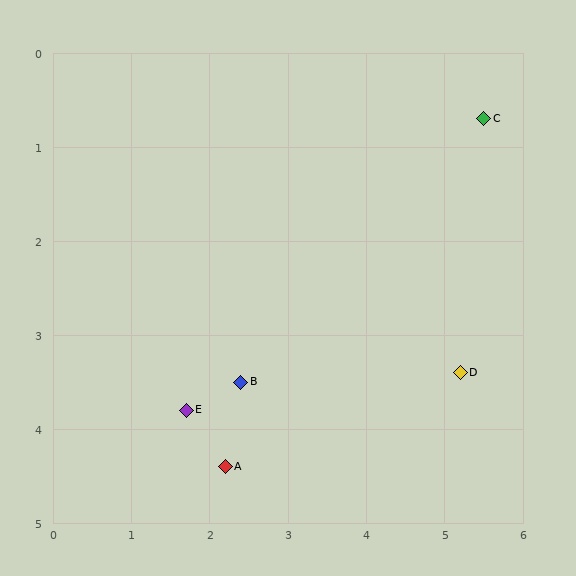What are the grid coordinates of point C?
Point C is at approximately (5.5, 0.7).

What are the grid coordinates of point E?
Point E is at approximately (1.7, 3.8).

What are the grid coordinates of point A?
Point A is at approximately (2.2, 4.4).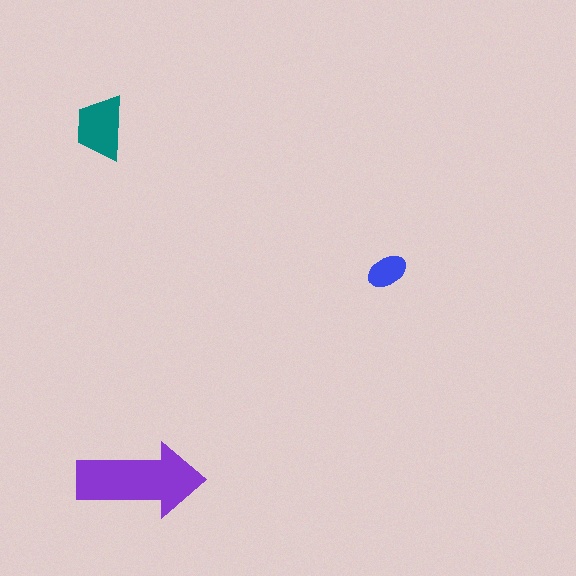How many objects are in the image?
There are 3 objects in the image.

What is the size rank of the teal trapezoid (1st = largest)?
2nd.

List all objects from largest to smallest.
The purple arrow, the teal trapezoid, the blue ellipse.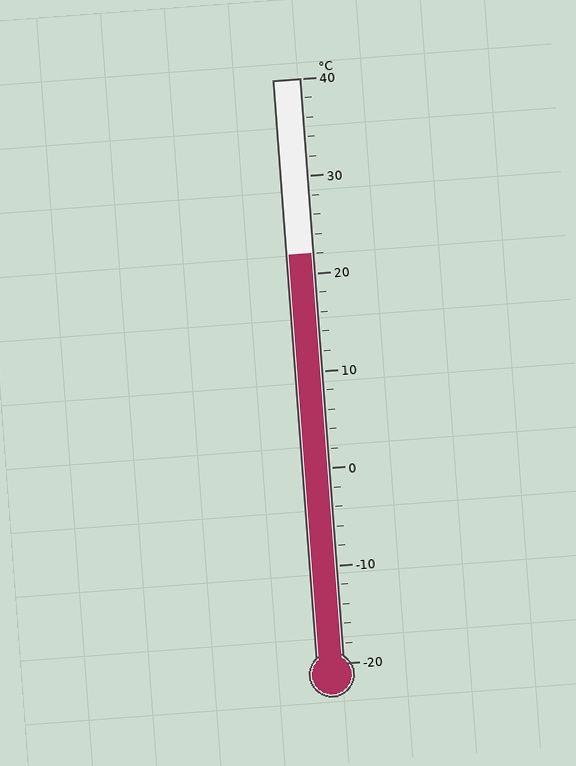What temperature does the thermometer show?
The thermometer shows approximately 22°C.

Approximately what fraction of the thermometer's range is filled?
The thermometer is filled to approximately 70% of its range.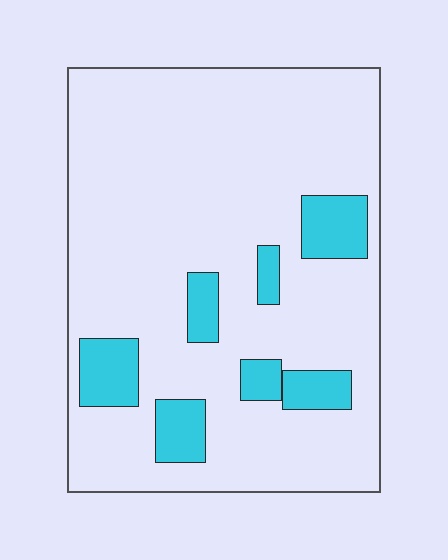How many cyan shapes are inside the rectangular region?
7.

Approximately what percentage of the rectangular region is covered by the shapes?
Approximately 15%.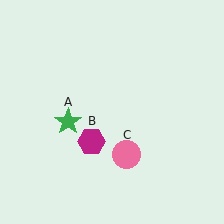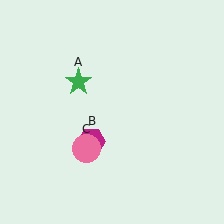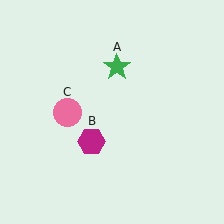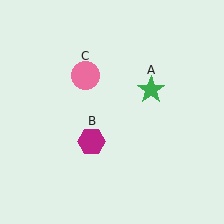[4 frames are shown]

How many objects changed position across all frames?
2 objects changed position: green star (object A), pink circle (object C).